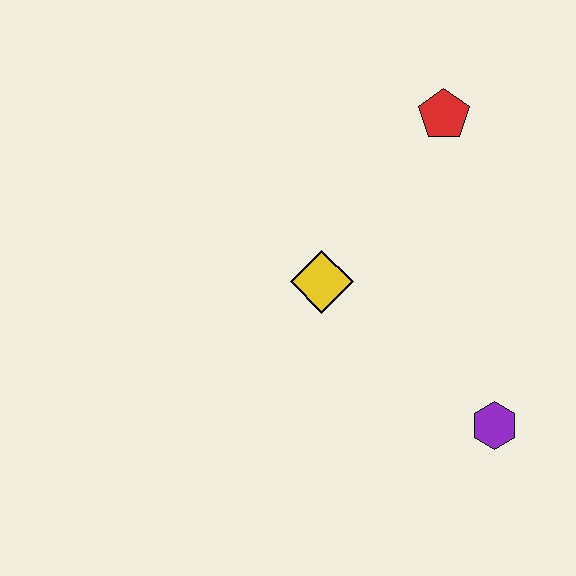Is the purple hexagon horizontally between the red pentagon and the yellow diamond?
No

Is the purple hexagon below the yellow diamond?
Yes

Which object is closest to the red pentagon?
The yellow diamond is closest to the red pentagon.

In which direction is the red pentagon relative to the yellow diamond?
The red pentagon is above the yellow diamond.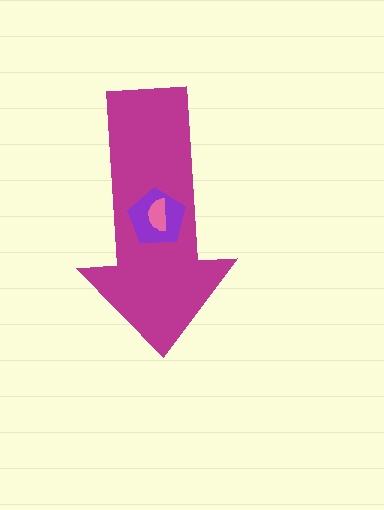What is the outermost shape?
The magenta arrow.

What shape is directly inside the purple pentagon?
The pink semicircle.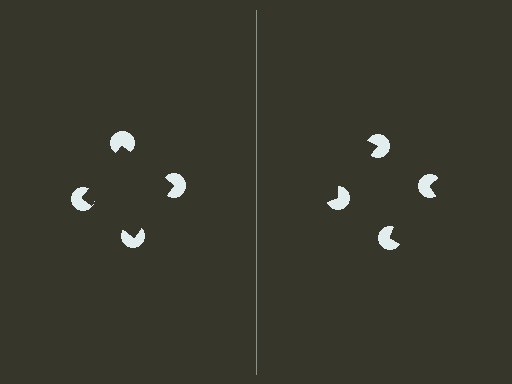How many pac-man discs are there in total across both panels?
8 — 4 on each side.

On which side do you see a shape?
An illusory square appears on the left side. On the right side the wedge cuts are rotated, so no coherent shape forms.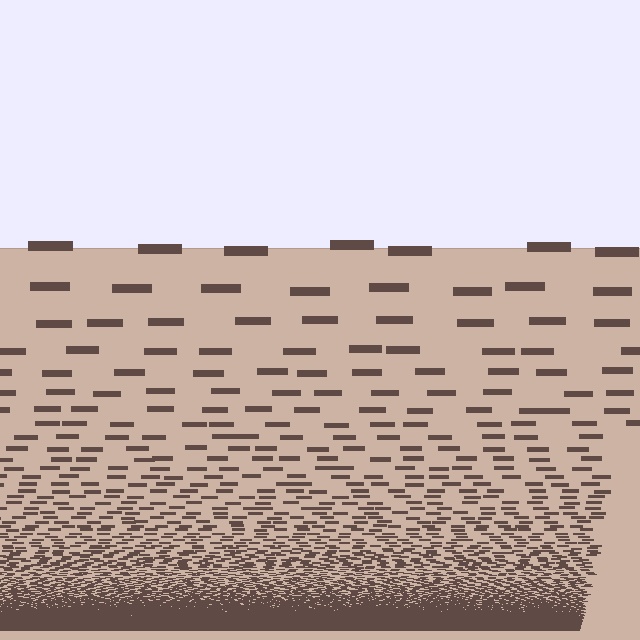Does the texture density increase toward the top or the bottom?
Density increases toward the bottom.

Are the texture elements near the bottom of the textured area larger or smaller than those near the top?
Smaller. The gradient is inverted — elements near the bottom are smaller and denser.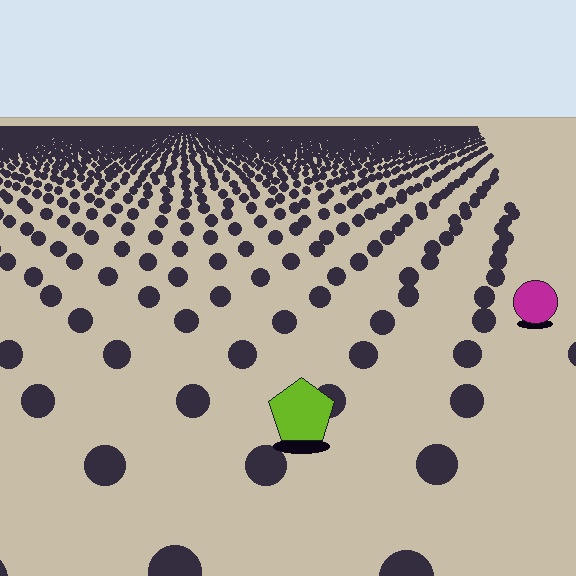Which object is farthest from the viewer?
The magenta circle is farthest from the viewer. It appears smaller and the ground texture around it is denser.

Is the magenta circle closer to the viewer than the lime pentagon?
No. The lime pentagon is closer — you can tell from the texture gradient: the ground texture is coarser near it.